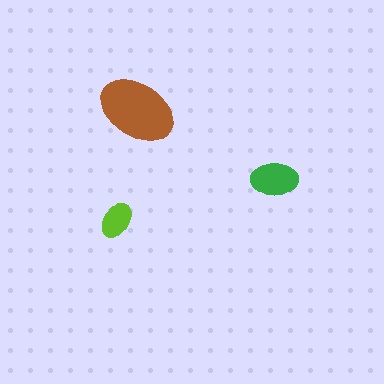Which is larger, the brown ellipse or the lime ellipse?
The brown one.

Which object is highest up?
The brown ellipse is topmost.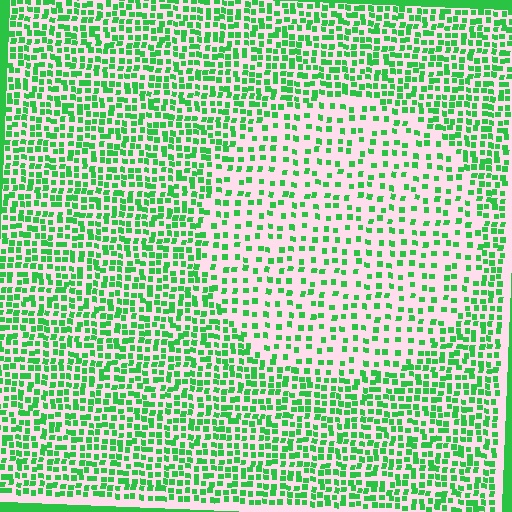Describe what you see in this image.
The image contains small green elements arranged at two different densities. A circle-shaped region is visible where the elements are less densely packed than the surrounding area.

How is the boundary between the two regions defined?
The boundary is defined by a change in element density (approximately 2.0x ratio). All elements are the same color, size, and shape.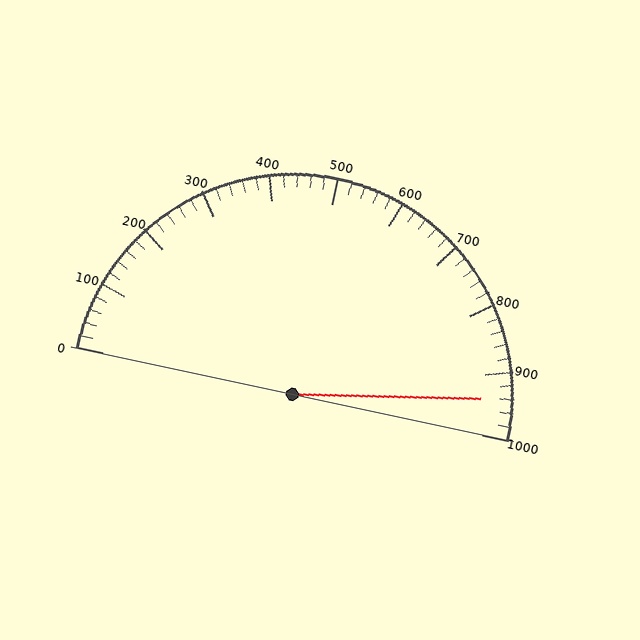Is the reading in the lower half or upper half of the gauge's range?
The reading is in the upper half of the range (0 to 1000).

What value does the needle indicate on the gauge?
The needle indicates approximately 940.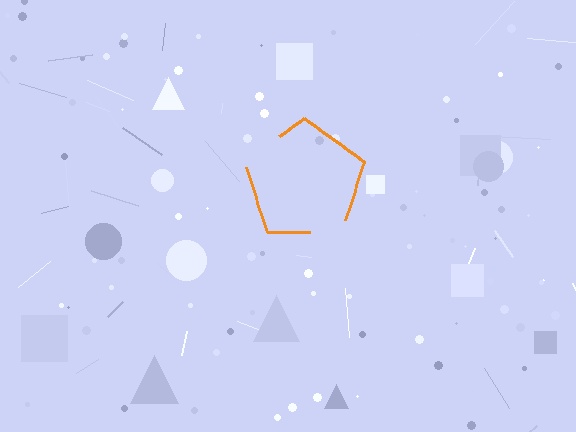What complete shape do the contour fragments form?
The contour fragments form a pentagon.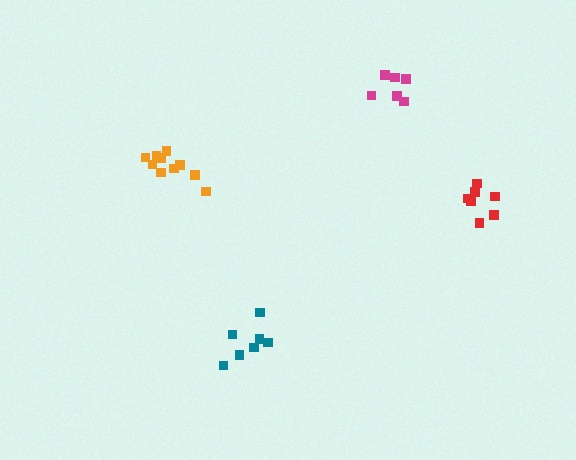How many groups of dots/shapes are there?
There are 4 groups.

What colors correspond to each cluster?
The clusters are colored: orange, magenta, red, teal.